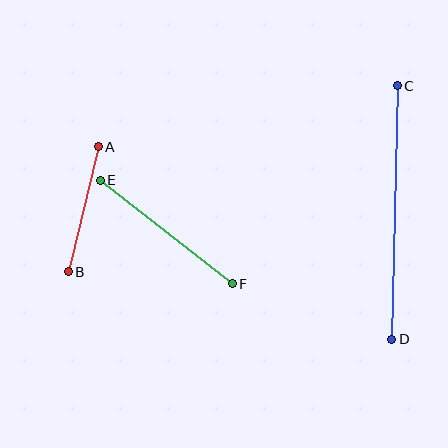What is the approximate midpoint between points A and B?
The midpoint is at approximately (83, 209) pixels.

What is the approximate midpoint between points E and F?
The midpoint is at approximately (166, 232) pixels.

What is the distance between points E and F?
The distance is approximately 168 pixels.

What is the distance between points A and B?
The distance is approximately 129 pixels.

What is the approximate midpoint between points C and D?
The midpoint is at approximately (395, 213) pixels.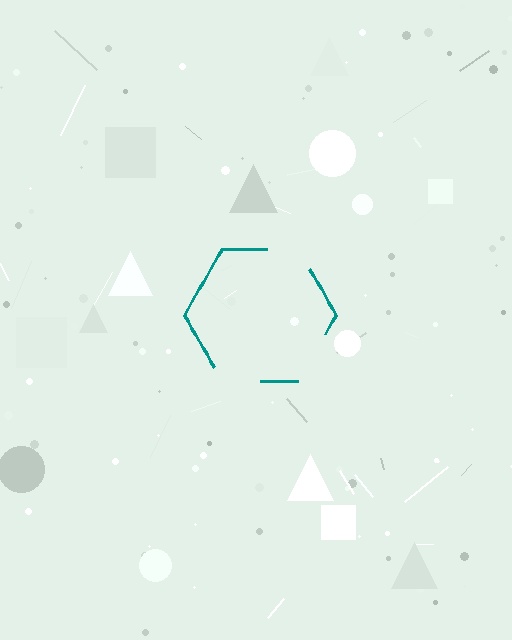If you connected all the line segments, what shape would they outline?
They would outline a hexagon.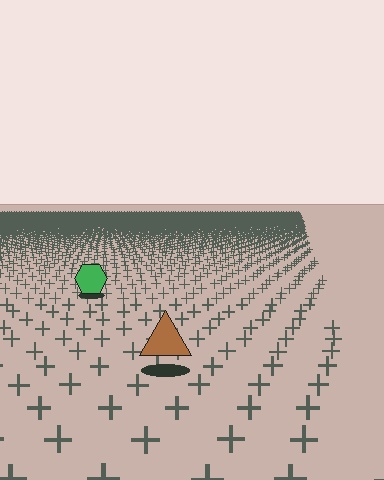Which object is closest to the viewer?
The brown triangle is closest. The texture marks near it are larger and more spread out.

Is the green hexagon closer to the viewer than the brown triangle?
No. The brown triangle is closer — you can tell from the texture gradient: the ground texture is coarser near it.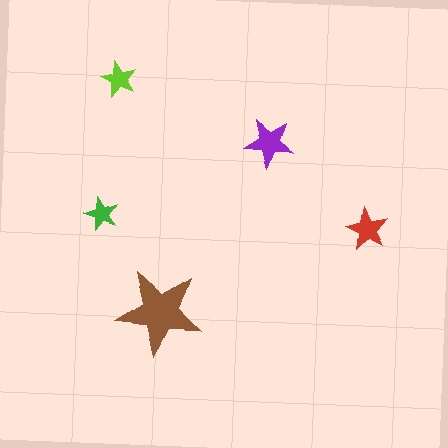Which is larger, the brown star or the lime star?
The brown one.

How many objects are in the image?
There are 5 objects in the image.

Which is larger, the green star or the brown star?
The brown one.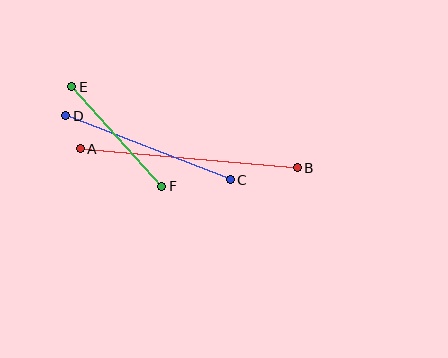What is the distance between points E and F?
The distance is approximately 134 pixels.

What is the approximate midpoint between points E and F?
The midpoint is at approximately (117, 136) pixels.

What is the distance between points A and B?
The distance is approximately 218 pixels.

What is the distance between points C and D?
The distance is approximately 176 pixels.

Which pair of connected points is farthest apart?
Points A and B are farthest apart.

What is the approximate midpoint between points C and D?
The midpoint is at approximately (148, 148) pixels.